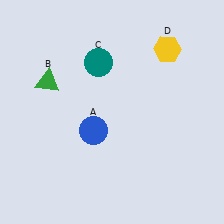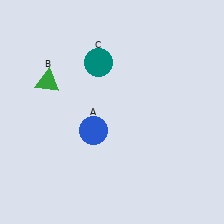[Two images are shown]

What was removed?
The yellow hexagon (D) was removed in Image 2.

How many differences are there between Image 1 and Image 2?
There is 1 difference between the two images.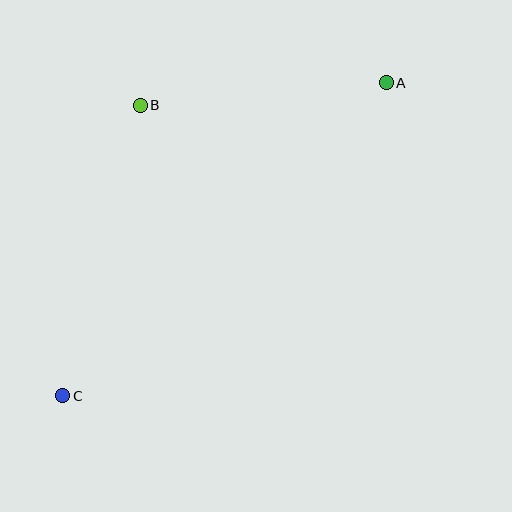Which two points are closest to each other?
Points A and B are closest to each other.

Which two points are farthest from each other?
Points A and C are farthest from each other.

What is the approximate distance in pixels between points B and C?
The distance between B and C is approximately 301 pixels.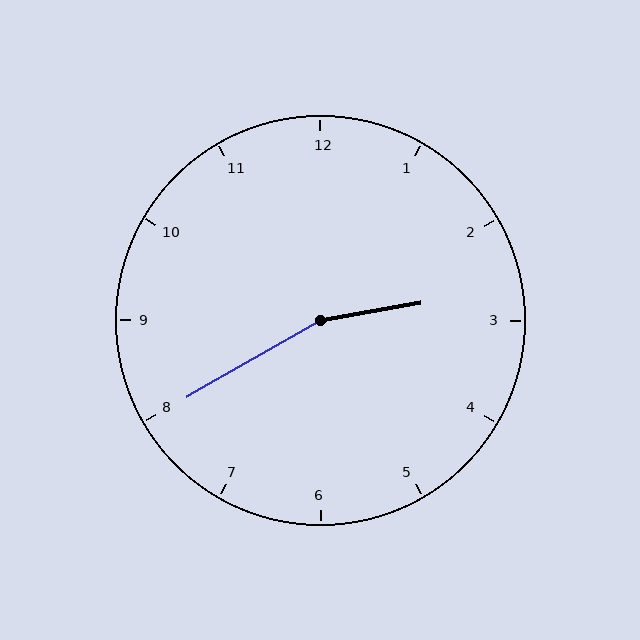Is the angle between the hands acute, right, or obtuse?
It is obtuse.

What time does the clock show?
2:40.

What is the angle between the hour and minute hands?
Approximately 160 degrees.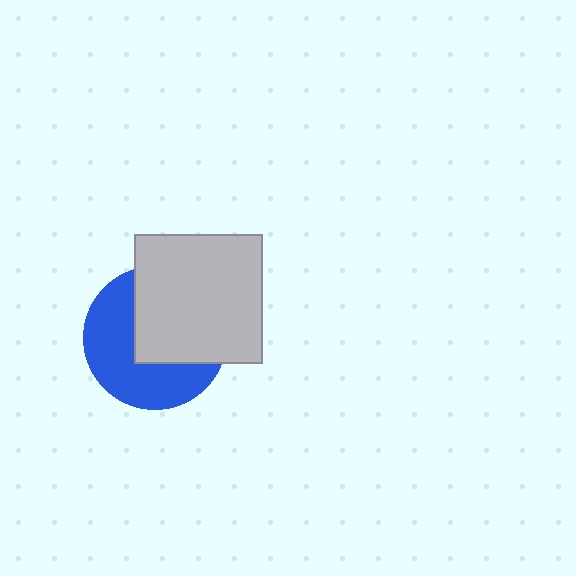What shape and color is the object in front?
The object in front is a light gray rectangle.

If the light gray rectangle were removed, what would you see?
You would see the complete blue circle.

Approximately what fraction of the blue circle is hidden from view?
Roughly 49% of the blue circle is hidden behind the light gray rectangle.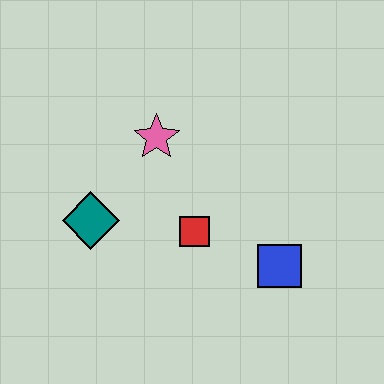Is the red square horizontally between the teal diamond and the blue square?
Yes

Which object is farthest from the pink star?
The blue square is farthest from the pink star.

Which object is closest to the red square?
The blue square is closest to the red square.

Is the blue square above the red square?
No